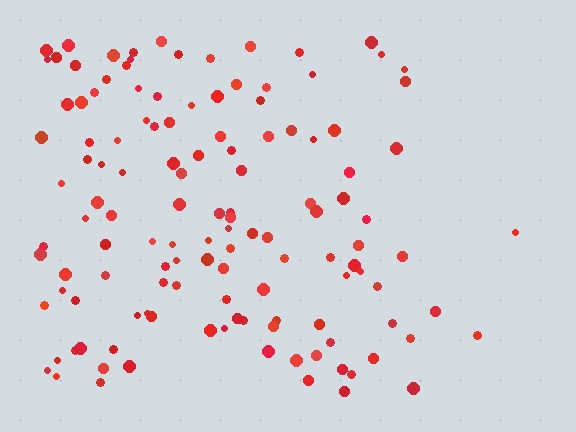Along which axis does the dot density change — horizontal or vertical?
Horizontal.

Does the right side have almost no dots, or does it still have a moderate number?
Still a moderate number, just noticeably fewer than the left.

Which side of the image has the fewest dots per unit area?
The right.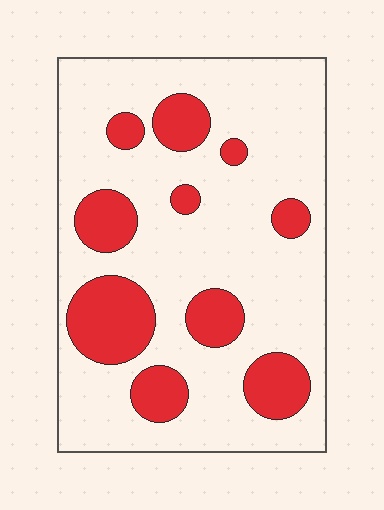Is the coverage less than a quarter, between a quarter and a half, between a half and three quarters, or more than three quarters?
Less than a quarter.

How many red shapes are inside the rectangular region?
10.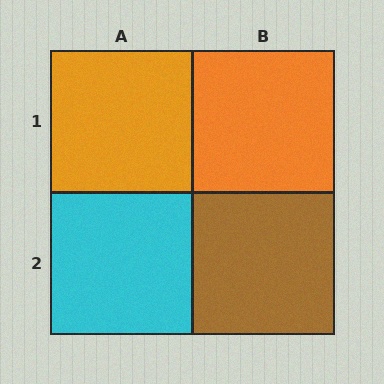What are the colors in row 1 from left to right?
Orange, orange.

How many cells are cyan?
1 cell is cyan.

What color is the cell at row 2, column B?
Brown.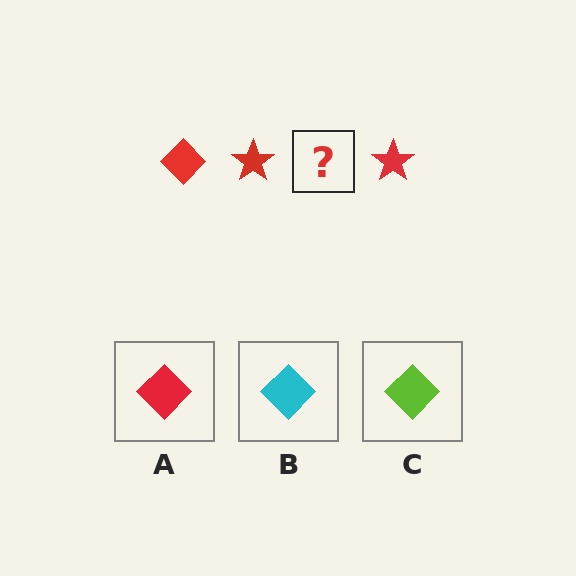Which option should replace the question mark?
Option A.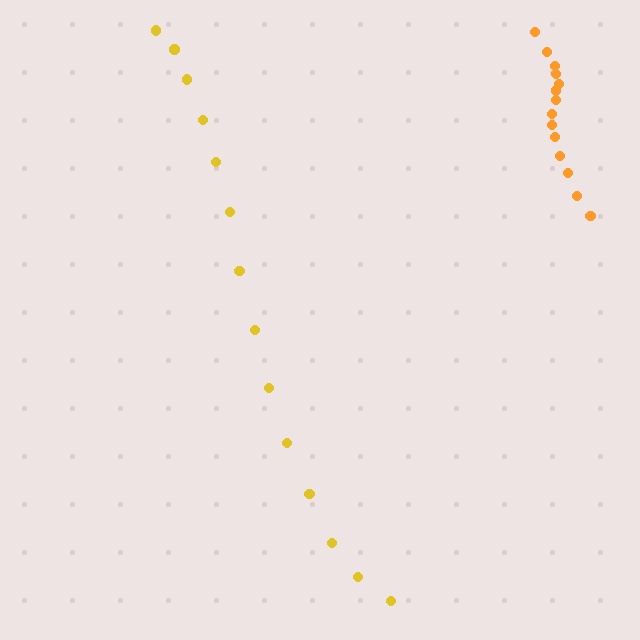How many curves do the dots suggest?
There are 2 distinct paths.